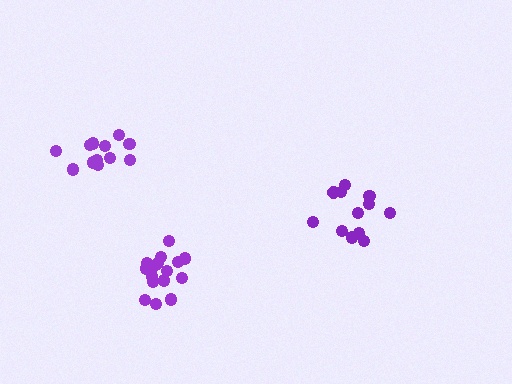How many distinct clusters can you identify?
There are 3 distinct clusters.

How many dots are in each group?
Group 1: 12 dots, Group 2: 12 dots, Group 3: 17 dots (41 total).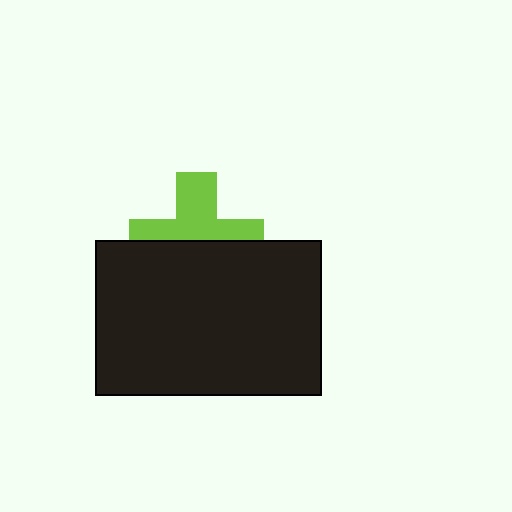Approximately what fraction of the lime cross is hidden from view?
Roughly 50% of the lime cross is hidden behind the black rectangle.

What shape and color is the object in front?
The object in front is a black rectangle.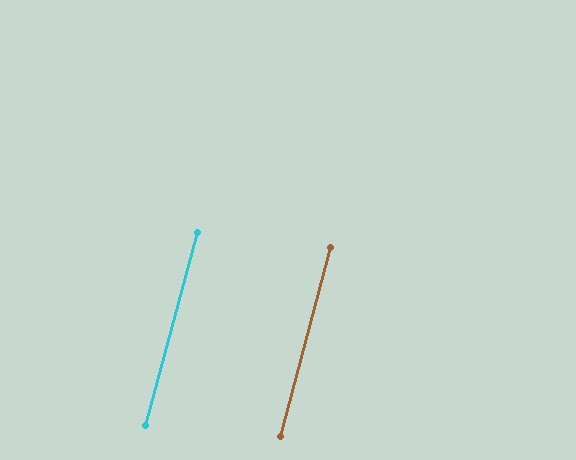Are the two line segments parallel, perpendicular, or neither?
Parallel — their directions differ by only 0.4°.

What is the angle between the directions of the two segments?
Approximately 0 degrees.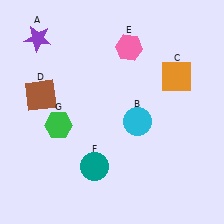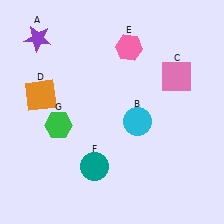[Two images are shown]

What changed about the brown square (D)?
In Image 1, D is brown. In Image 2, it changed to orange.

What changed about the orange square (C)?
In Image 1, C is orange. In Image 2, it changed to pink.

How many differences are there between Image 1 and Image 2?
There are 2 differences between the two images.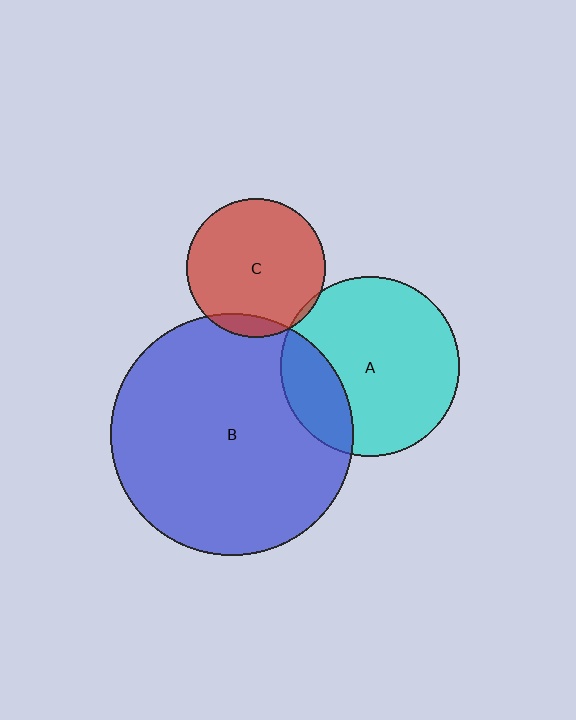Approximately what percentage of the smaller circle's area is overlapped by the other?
Approximately 5%.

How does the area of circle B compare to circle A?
Approximately 1.8 times.